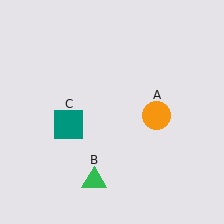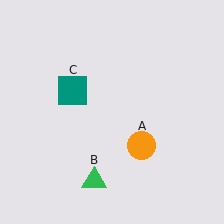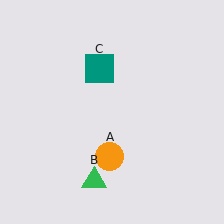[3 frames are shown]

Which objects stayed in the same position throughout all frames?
Green triangle (object B) remained stationary.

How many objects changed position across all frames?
2 objects changed position: orange circle (object A), teal square (object C).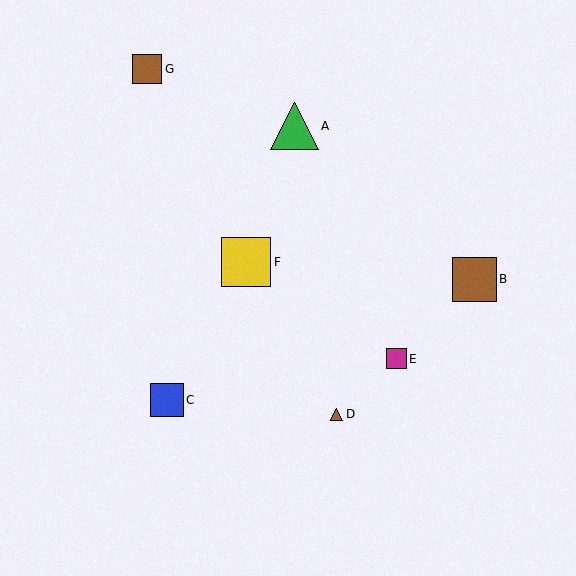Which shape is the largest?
The yellow square (labeled F) is the largest.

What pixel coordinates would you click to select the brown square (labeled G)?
Click at (147, 69) to select the brown square G.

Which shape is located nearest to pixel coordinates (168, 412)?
The blue square (labeled C) at (167, 400) is nearest to that location.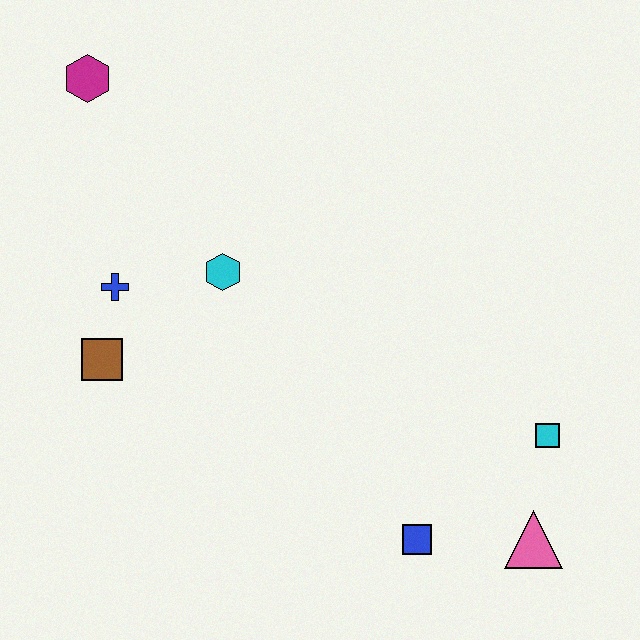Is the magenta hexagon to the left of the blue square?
Yes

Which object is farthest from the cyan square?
The magenta hexagon is farthest from the cyan square.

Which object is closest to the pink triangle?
The cyan square is closest to the pink triangle.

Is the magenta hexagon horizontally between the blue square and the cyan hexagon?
No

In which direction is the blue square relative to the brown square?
The blue square is to the right of the brown square.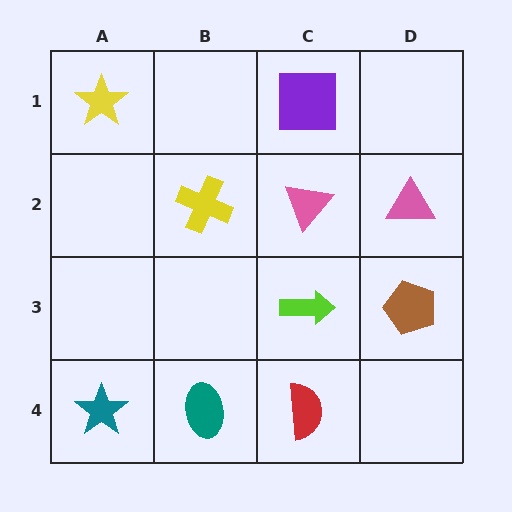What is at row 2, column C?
A pink triangle.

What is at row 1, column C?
A purple square.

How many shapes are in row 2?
3 shapes.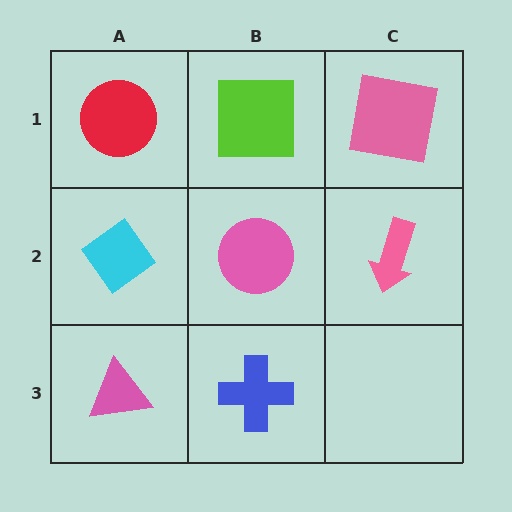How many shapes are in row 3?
2 shapes.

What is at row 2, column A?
A cyan diamond.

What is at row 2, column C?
A pink arrow.